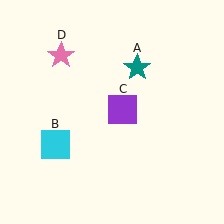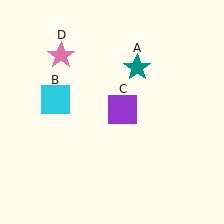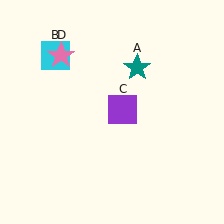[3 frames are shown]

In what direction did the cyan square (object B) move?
The cyan square (object B) moved up.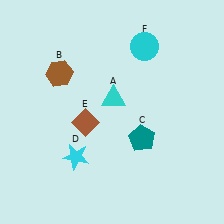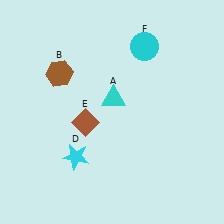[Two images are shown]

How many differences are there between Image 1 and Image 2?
There is 1 difference between the two images.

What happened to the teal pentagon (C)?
The teal pentagon (C) was removed in Image 2. It was in the bottom-right area of Image 1.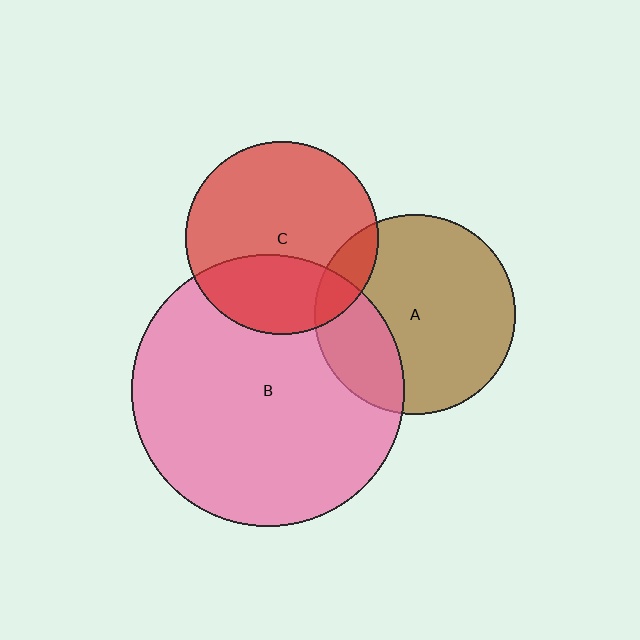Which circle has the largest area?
Circle B (pink).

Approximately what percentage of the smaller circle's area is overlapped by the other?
Approximately 15%.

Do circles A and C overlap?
Yes.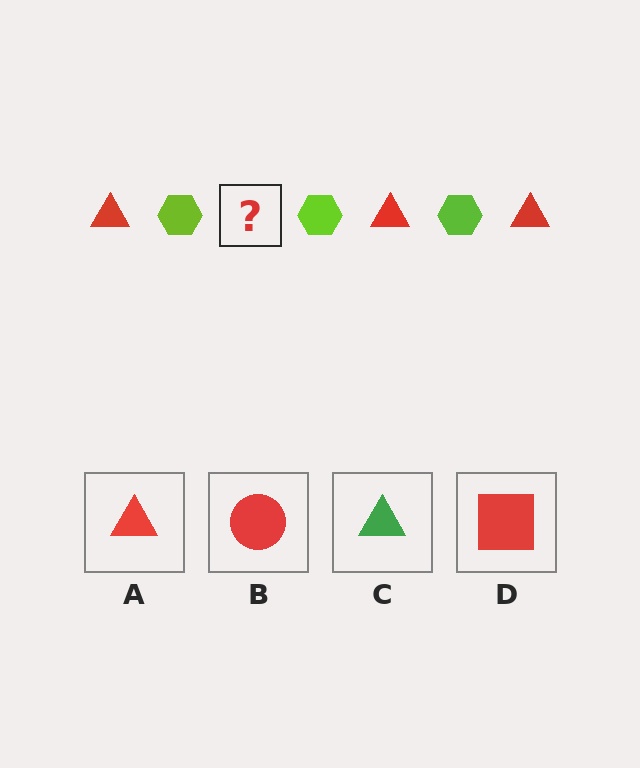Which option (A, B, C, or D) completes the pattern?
A.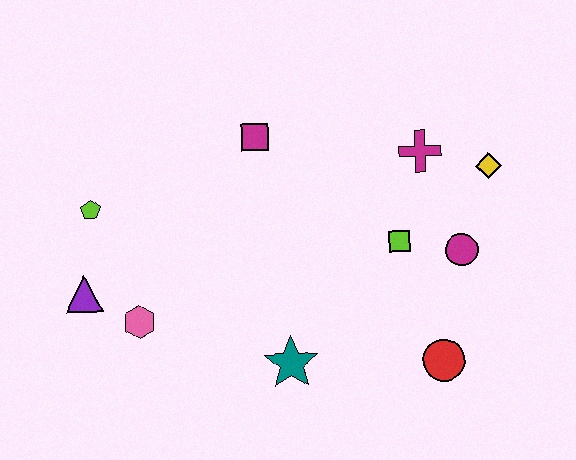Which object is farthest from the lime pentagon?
The yellow diamond is farthest from the lime pentagon.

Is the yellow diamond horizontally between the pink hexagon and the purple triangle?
No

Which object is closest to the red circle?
The magenta circle is closest to the red circle.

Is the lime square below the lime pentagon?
Yes